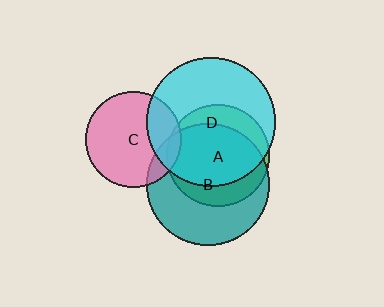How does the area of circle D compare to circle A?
Approximately 1.6 times.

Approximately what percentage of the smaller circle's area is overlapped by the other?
Approximately 40%.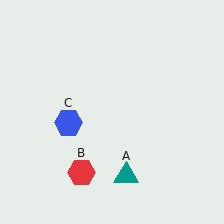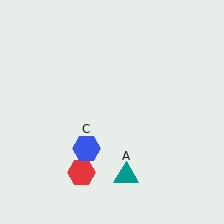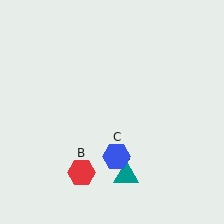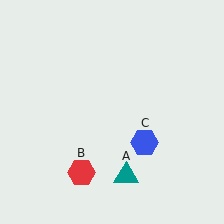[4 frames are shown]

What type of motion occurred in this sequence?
The blue hexagon (object C) rotated counterclockwise around the center of the scene.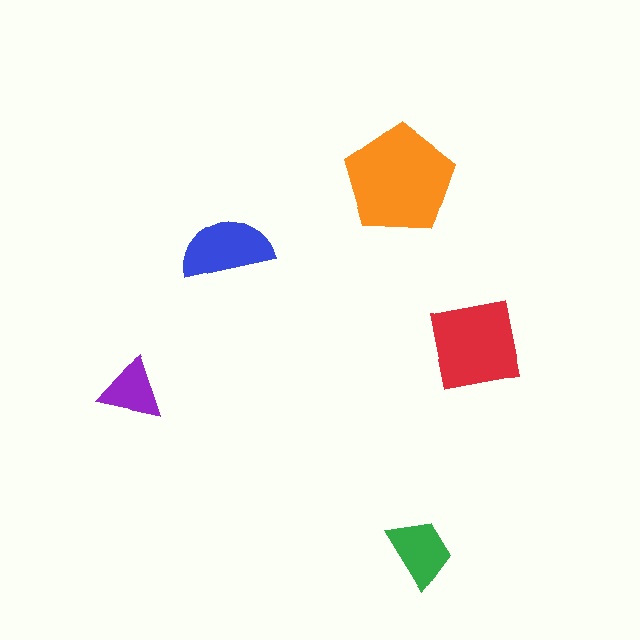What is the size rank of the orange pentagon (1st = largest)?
1st.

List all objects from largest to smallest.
The orange pentagon, the red square, the blue semicircle, the green trapezoid, the purple triangle.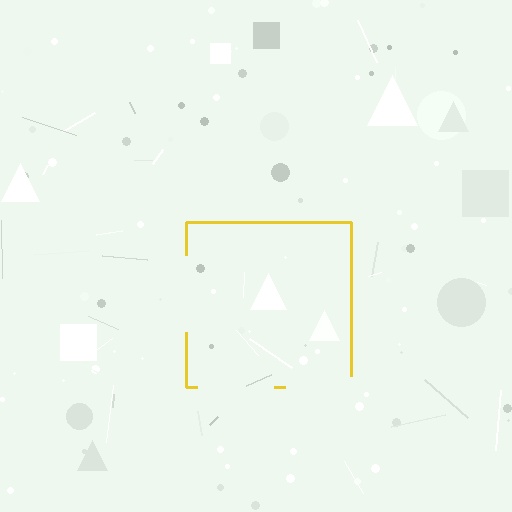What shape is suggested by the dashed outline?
The dashed outline suggests a square.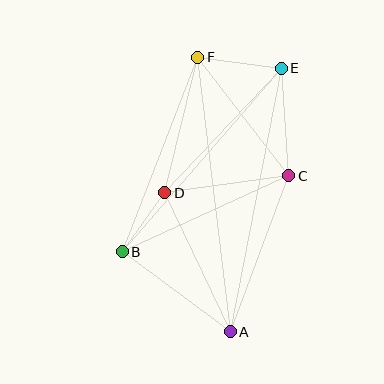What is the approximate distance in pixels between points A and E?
The distance between A and E is approximately 268 pixels.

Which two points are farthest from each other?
Points A and F are farthest from each other.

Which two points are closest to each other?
Points B and D are closest to each other.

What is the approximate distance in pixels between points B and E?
The distance between B and E is approximately 243 pixels.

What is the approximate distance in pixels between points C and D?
The distance between C and D is approximately 125 pixels.